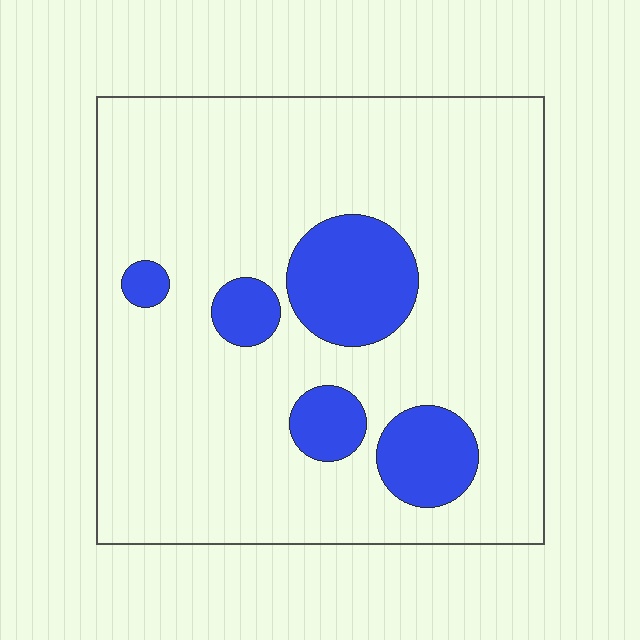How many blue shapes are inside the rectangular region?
5.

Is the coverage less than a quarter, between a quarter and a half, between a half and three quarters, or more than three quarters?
Less than a quarter.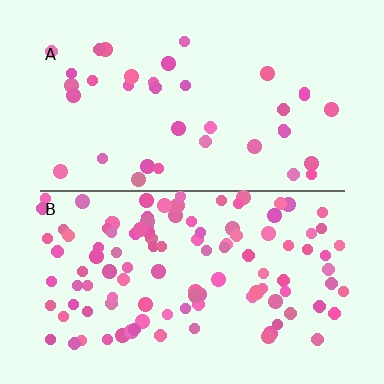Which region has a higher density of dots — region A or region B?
B (the bottom).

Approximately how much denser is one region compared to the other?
Approximately 2.9× — region B over region A.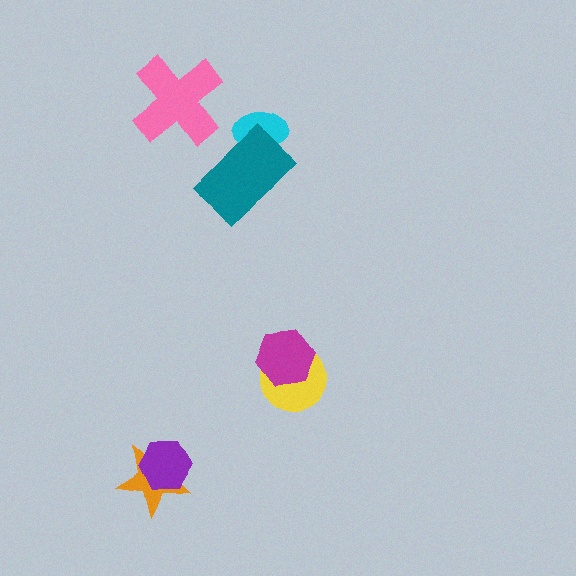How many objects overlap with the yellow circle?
1 object overlaps with the yellow circle.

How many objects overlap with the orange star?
1 object overlaps with the orange star.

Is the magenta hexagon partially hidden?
No, no other shape covers it.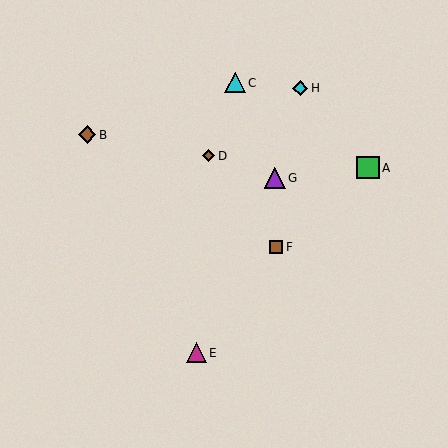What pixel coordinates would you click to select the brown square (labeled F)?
Click at (276, 247) to select the brown square F.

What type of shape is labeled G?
Shape G is a purple triangle.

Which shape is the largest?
The green square (labeled A) is the largest.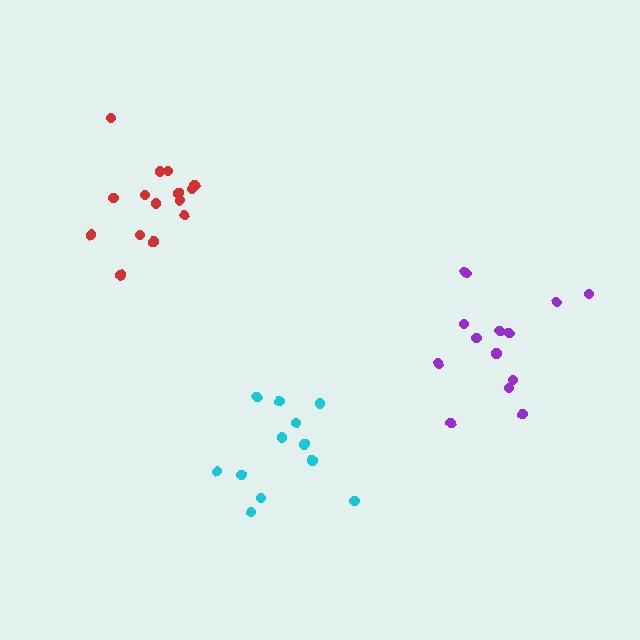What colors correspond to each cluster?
The clusters are colored: purple, cyan, red.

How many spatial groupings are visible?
There are 3 spatial groupings.